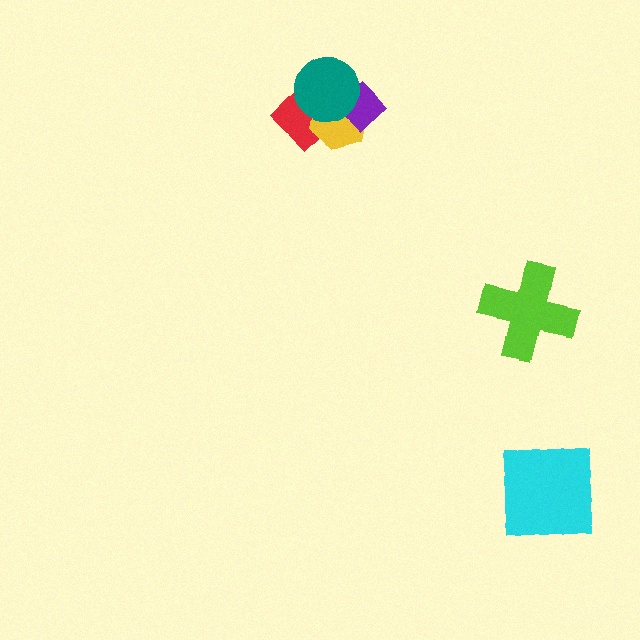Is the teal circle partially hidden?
No, no other shape covers it.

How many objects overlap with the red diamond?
2 objects overlap with the red diamond.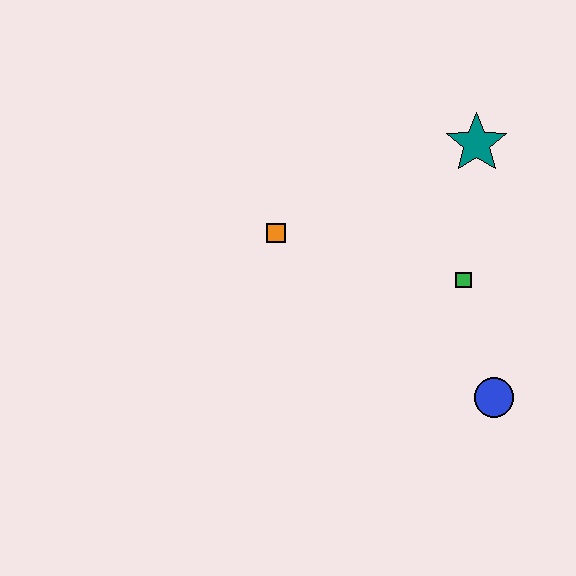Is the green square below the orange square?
Yes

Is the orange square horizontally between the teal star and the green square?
No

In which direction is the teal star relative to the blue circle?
The teal star is above the blue circle.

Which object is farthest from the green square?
The orange square is farthest from the green square.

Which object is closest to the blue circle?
The green square is closest to the blue circle.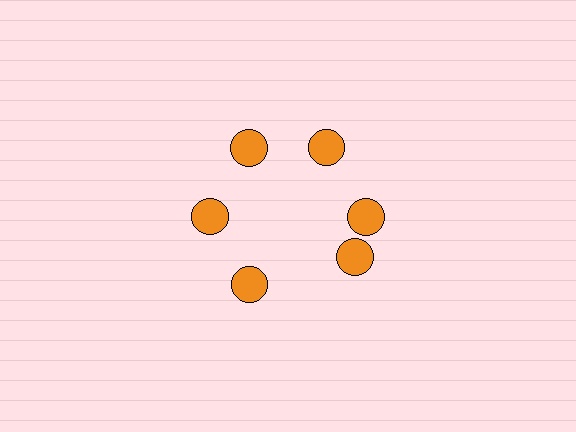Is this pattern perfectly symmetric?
No. The 6 orange circles are arranged in a ring, but one element near the 5 o'clock position is rotated out of alignment along the ring, breaking the 6-fold rotational symmetry.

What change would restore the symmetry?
The symmetry would be restored by rotating it back into even spacing with its neighbors so that all 6 circles sit at equal angles and equal distance from the center.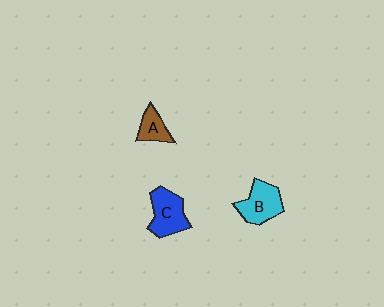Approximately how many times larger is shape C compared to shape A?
Approximately 1.7 times.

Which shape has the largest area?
Shape C (blue).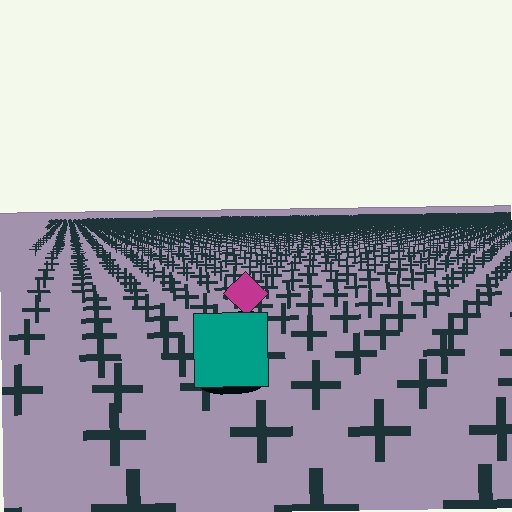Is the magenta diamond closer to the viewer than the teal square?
No. The teal square is closer — you can tell from the texture gradient: the ground texture is coarser near it.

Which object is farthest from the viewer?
The magenta diamond is farthest from the viewer. It appears smaller and the ground texture around it is denser.